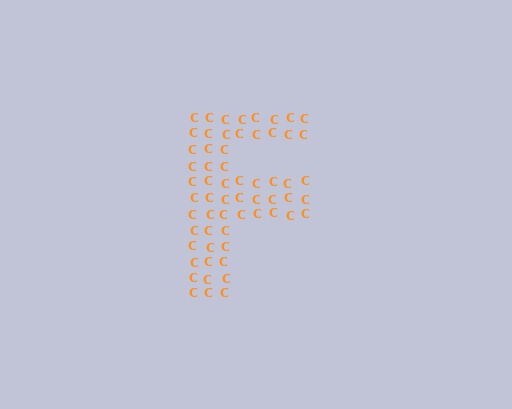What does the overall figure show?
The overall figure shows the letter F.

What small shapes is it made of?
It is made of small letter C's.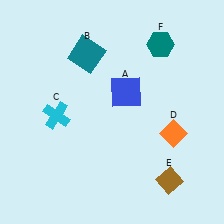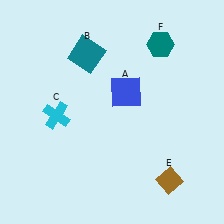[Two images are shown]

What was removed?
The orange diamond (D) was removed in Image 2.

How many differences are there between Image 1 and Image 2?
There is 1 difference between the two images.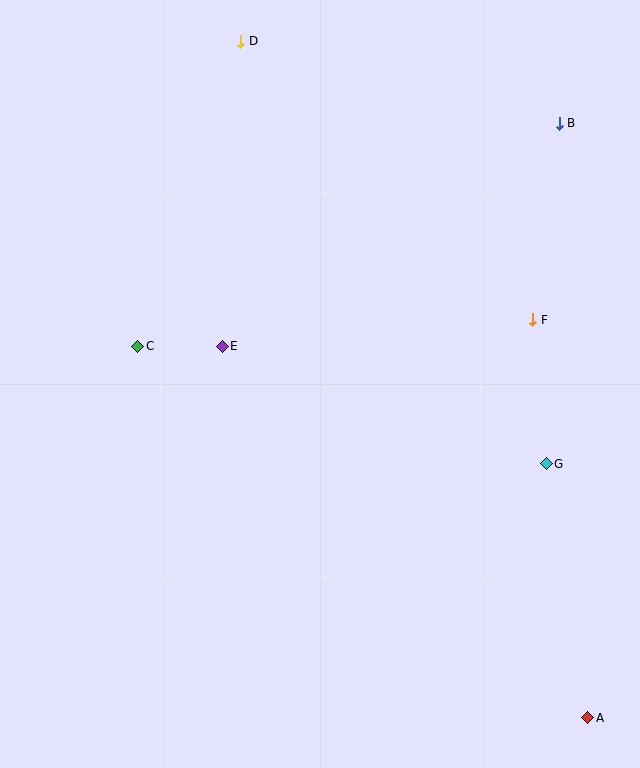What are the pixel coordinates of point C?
Point C is at (138, 346).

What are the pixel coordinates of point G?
Point G is at (546, 464).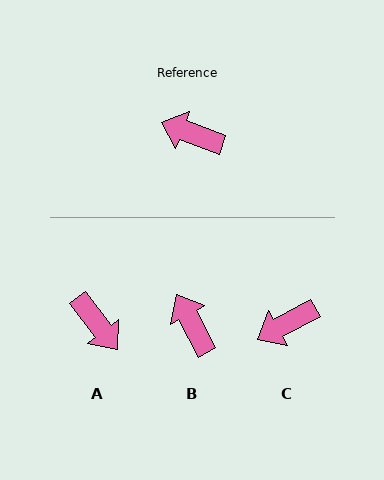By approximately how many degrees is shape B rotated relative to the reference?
Approximately 41 degrees clockwise.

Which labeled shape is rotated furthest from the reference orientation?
A, about 148 degrees away.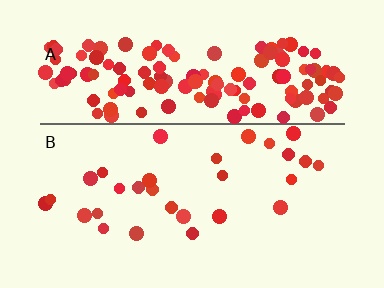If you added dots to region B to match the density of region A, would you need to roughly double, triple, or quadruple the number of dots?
Approximately quadruple.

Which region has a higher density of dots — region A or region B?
A (the top).